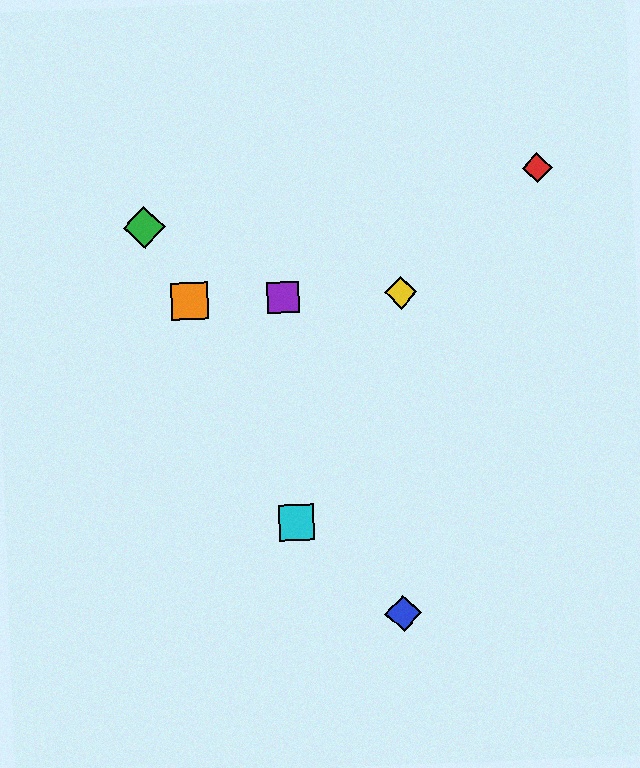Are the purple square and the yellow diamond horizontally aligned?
Yes, both are at y≈297.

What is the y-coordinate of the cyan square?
The cyan square is at y≈522.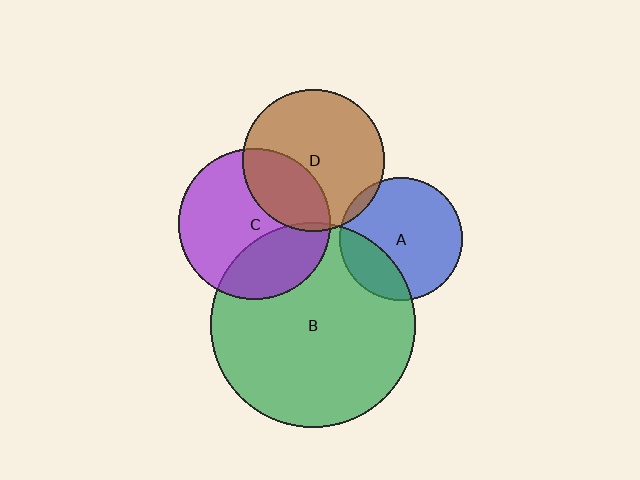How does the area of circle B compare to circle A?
Approximately 2.8 times.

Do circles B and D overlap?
Yes.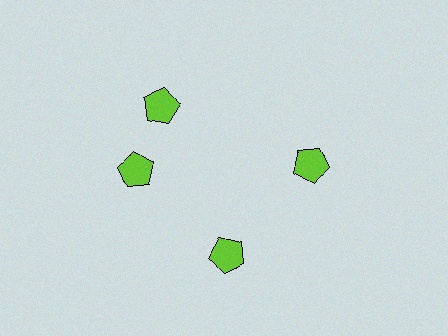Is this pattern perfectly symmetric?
No. The 4 lime pentagons are arranged in a ring, but one element near the 12 o'clock position is rotated out of alignment along the ring, breaking the 4-fold rotational symmetry.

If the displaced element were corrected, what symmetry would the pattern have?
It would have 4-fold rotational symmetry — the pattern would map onto itself every 90 degrees.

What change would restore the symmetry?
The symmetry would be restored by rotating it back into even spacing with its neighbors so that all 4 pentagons sit at equal angles and equal distance from the center.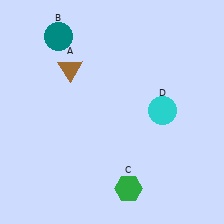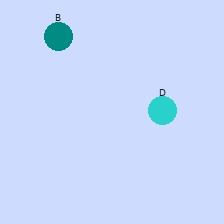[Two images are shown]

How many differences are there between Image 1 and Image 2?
There are 2 differences between the two images.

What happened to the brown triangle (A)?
The brown triangle (A) was removed in Image 2. It was in the top-left area of Image 1.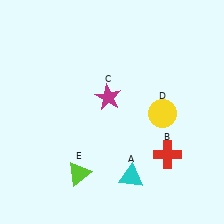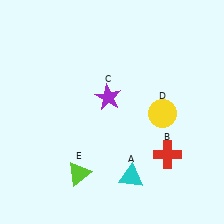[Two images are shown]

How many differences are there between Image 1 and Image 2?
There is 1 difference between the two images.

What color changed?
The star (C) changed from magenta in Image 1 to purple in Image 2.